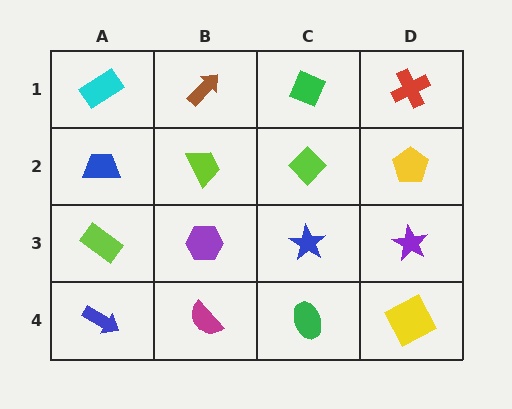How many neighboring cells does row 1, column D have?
2.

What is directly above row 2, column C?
A green diamond.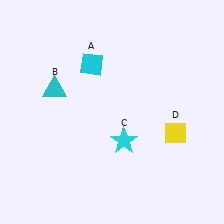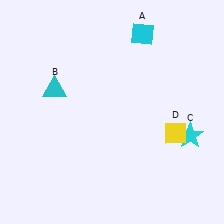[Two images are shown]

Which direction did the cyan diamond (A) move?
The cyan diamond (A) moved right.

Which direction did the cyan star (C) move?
The cyan star (C) moved right.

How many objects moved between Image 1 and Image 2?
2 objects moved between the two images.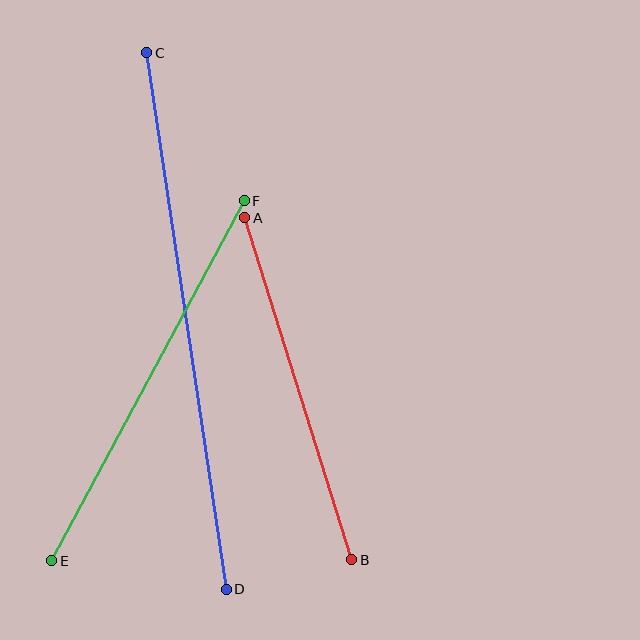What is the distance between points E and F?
The distance is approximately 408 pixels.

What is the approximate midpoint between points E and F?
The midpoint is at approximately (148, 381) pixels.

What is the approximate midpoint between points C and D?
The midpoint is at approximately (187, 321) pixels.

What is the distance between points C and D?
The distance is approximately 542 pixels.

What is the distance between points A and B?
The distance is approximately 358 pixels.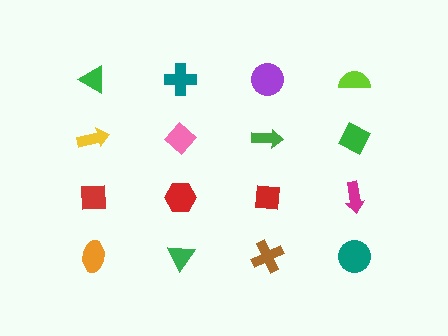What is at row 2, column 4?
A green diamond.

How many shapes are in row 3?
4 shapes.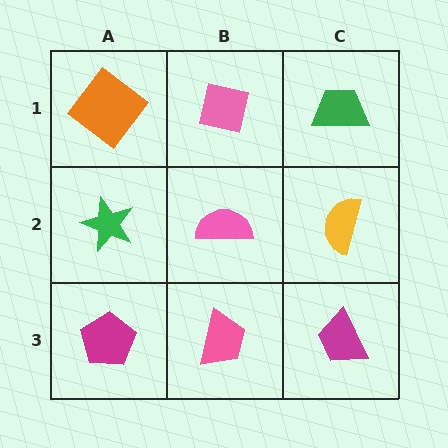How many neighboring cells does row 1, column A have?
2.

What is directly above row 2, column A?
An orange diamond.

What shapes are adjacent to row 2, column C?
A green trapezoid (row 1, column C), a magenta trapezoid (row 3, column C), a pink semicircle (row 2, column B).